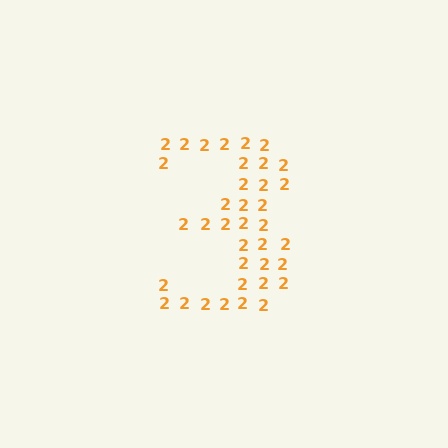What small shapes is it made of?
It is made of small digit 2's.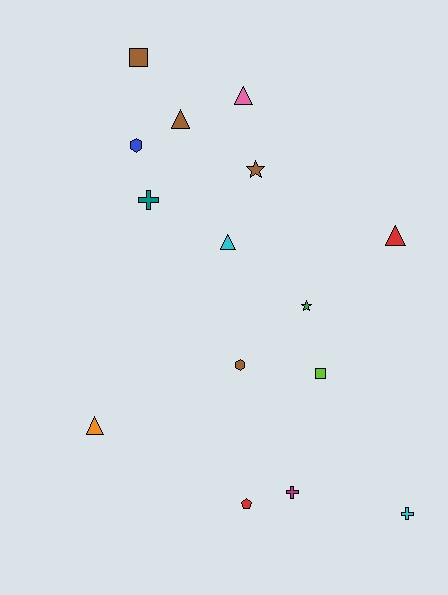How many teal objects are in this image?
There is 1 teal object.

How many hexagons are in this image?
There are 2 hexagons.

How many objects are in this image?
There are 15 objects.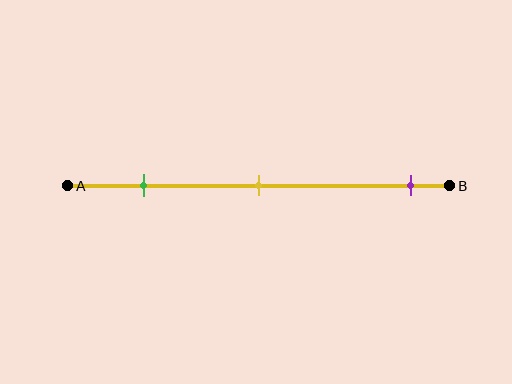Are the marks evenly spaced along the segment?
No, the marks are not evenly spaced.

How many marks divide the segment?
There are 3 marks dividing the segment.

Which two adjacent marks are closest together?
The green and yellow marks are the closest adjacent pair.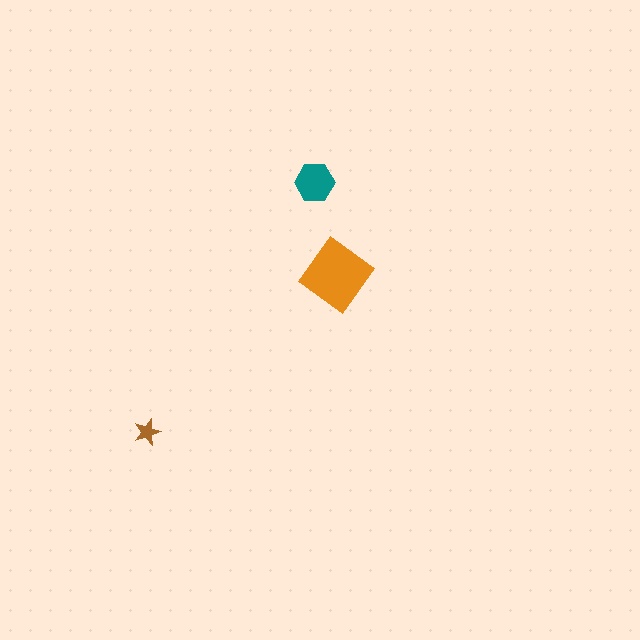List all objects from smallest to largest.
The brown star, the teal hexagon, the orange diamond.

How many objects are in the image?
There are 3 objects in the image.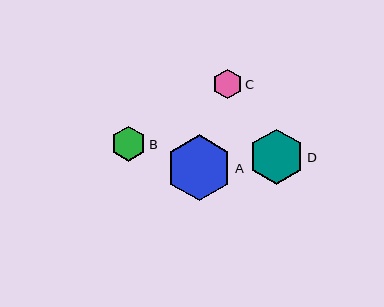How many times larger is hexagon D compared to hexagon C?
Hexagon D is approximately 1.9 times the size of hexagon C.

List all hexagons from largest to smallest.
From largest to smallest: A, D, B, C.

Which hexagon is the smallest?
Hexagon C is the smallest with a size of approximately 29 pixels.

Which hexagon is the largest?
Hexagon A is the largest with a size of approximately 66 pixels.